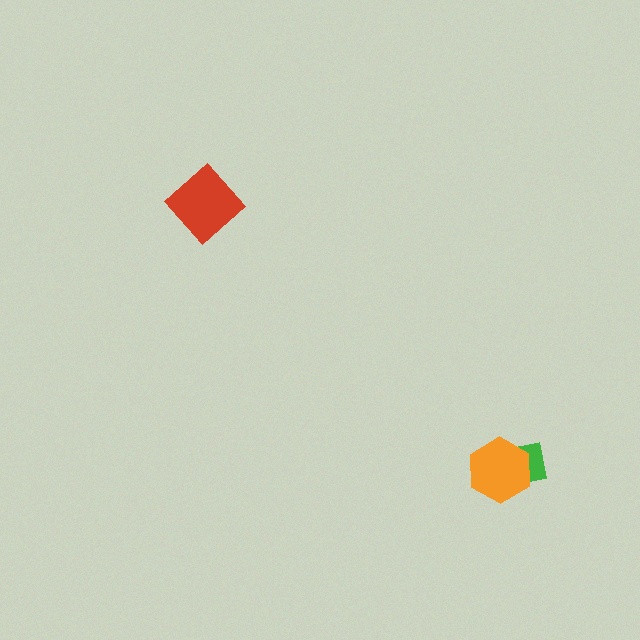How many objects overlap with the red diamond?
0 objects overlap with the red diamond.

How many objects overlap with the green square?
1 object overlaps with the green square.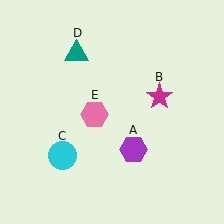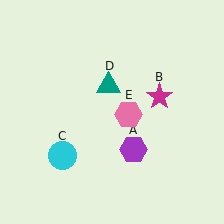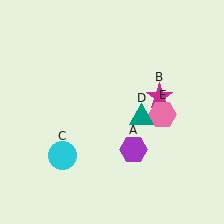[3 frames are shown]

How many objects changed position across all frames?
2 objects changed position: teal triangle (object D), pink hexagon (object E).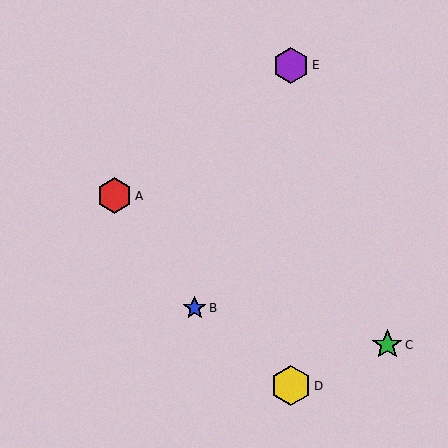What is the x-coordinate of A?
Object A is at x≈114.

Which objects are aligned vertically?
Objects D, E are aligned vertically.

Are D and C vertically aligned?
No, D is at x≈291 and C is at x≈387.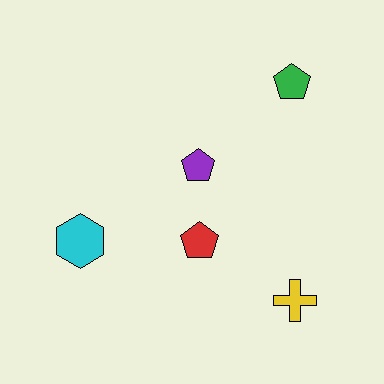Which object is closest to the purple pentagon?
The red pentagon is closest to the purple pentagon.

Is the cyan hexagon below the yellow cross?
No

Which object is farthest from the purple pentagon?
The yellow cross is farthest from the purple pentagon.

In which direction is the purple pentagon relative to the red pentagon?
The purple pentagon is above the red pentagon.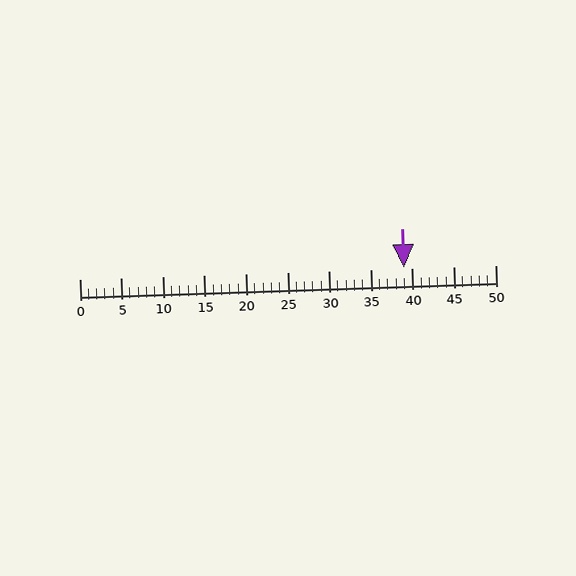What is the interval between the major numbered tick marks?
The major tick marks are spaced 5 units apart.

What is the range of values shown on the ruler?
The ruler shows values from 0 to 50.